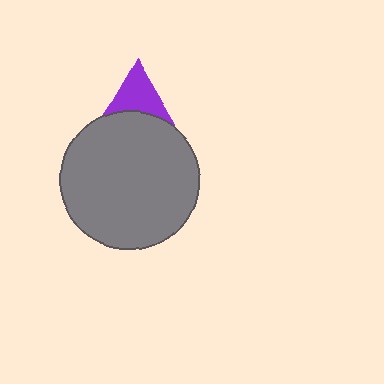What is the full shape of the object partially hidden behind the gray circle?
The partially hidden object is a purple triangle.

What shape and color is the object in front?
The object in front is a gray circle.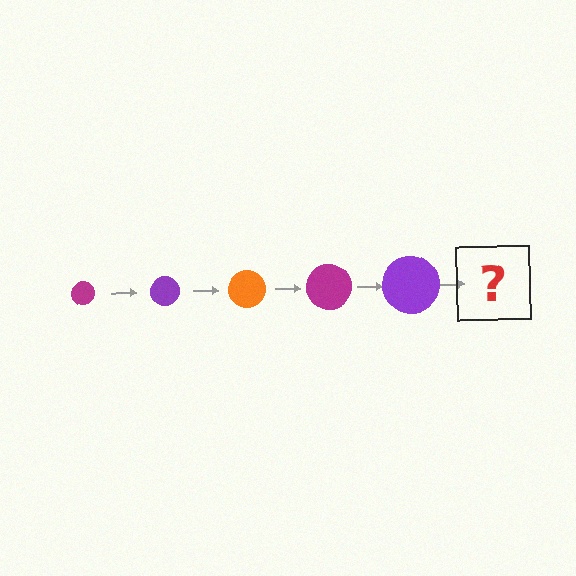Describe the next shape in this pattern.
It should be an orange circle, larger than the previous one.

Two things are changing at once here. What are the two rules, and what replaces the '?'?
The two rules are that the circle grows larger each step and the color cycles through magenta, purple, and orange. The '?' should be an orange circle, larger than the previous one.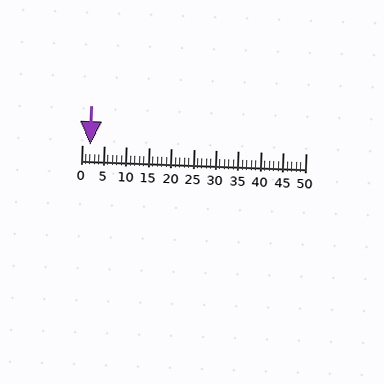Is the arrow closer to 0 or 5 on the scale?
The arrow is closer to 0.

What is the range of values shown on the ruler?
The ruler shows values from 0 to 50.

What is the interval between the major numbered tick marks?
The major tick marks are spaced 5 units apart.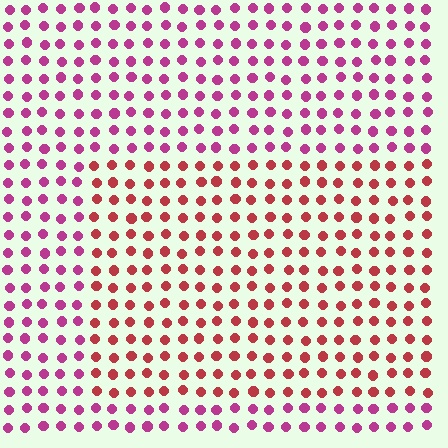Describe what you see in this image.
The image is filled with small magenta elements in a uniform arrangement. A rectangle-shaped region is visible where the elements are tinted to a slightly different hue, forming a subtle color boundary.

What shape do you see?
I see a rectangle.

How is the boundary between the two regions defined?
The boundary is defined purely by a slight shift in hue (about 36 degrees). Spacing, size, and orientation are identical on both sides.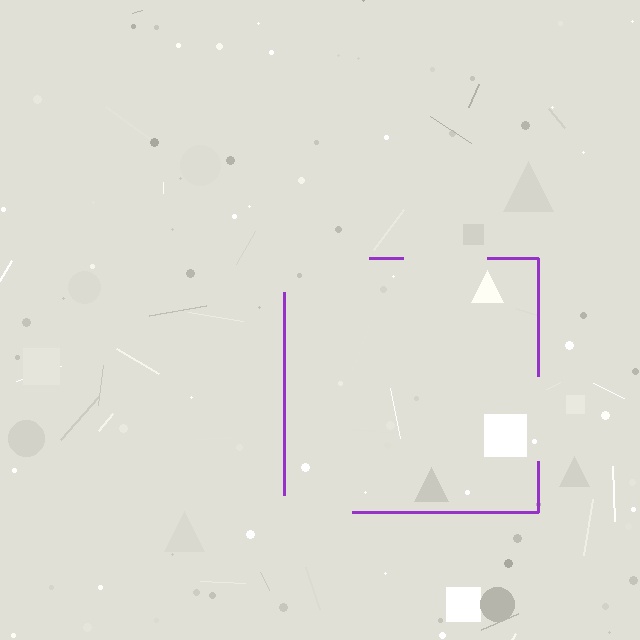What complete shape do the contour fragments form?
The contour fragments form a square.